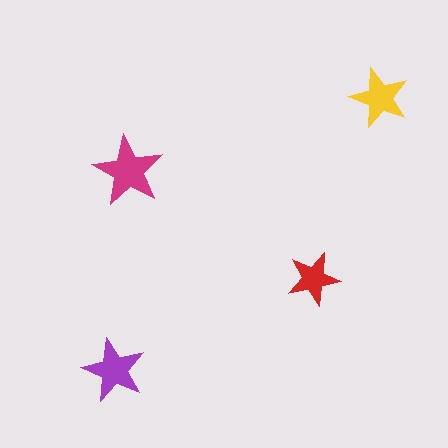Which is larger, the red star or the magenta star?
The magenta one.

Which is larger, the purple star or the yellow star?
The purple one.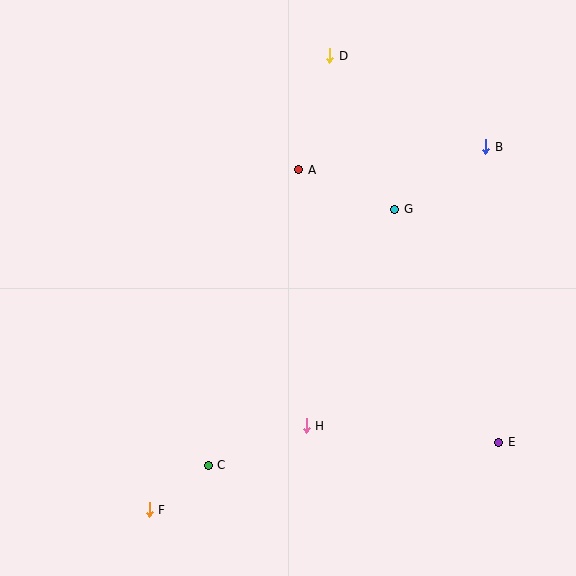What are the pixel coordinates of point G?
Point G is at (395, 209).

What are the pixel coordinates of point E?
Point E is at (499, 442).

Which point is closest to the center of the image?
Point A at (299, 170) is closest to the center.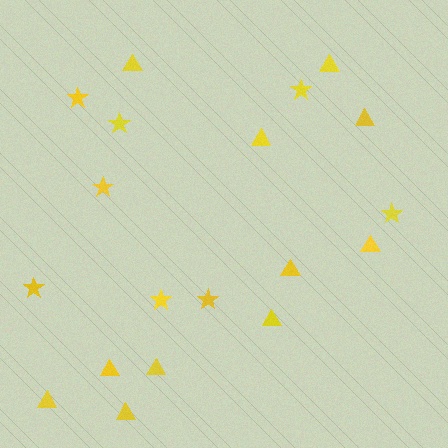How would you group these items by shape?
There are 2 groups: one group of stars (8) and one group of triangles (11).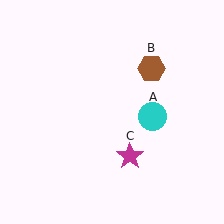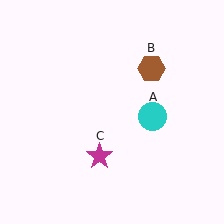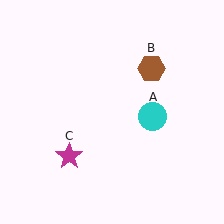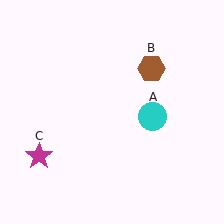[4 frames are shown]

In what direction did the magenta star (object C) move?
The magenta star (object C) moved left.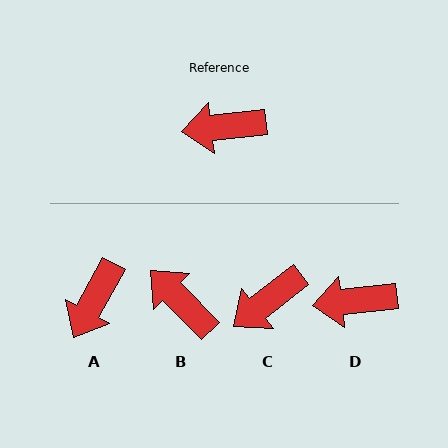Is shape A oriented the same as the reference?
No, it is off by about 55 degrees.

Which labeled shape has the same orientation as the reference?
D.